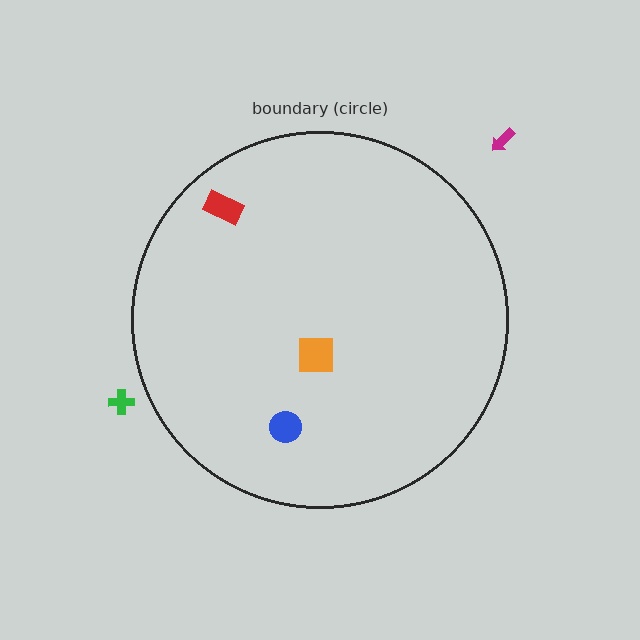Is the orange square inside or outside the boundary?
Inside.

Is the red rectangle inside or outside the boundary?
Inside.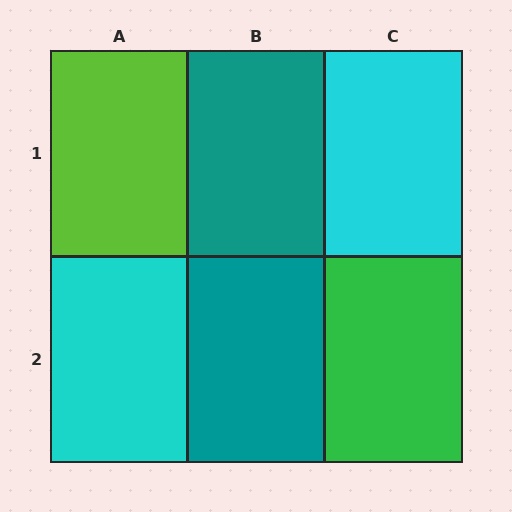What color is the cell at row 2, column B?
Teal.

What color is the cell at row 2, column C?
Green.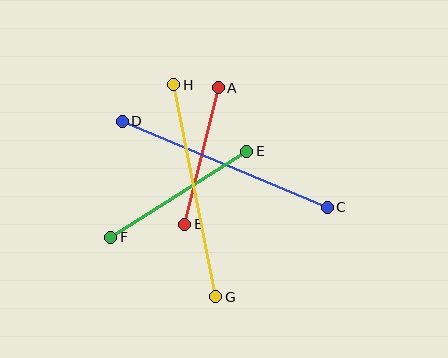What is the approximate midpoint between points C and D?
The midpoint is at approximately (225, 164) pixels.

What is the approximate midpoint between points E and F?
The midpoint is at approximately (179, 194) pixels.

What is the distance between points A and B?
The distance is approximately 141 pixels.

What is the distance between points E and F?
The distance is approximately 161 pixels.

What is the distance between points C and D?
The distance is approximately 223 pixels.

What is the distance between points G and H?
The distance is approximately 216 pixels.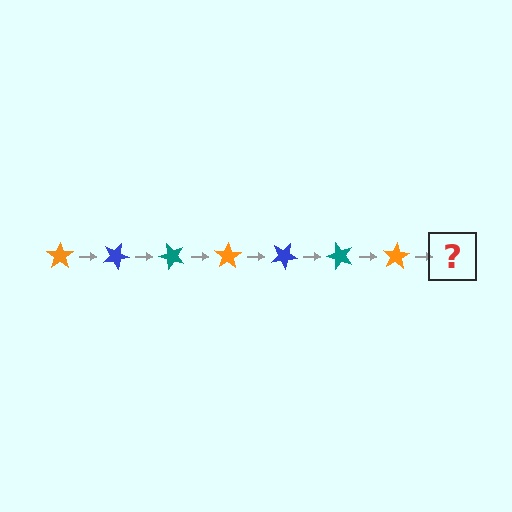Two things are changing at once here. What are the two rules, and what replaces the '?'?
The two rules are that it rotates 25 degrees each step and the color cycles through orange, blue, and teal. The '?' should be a blue star, rotated 175 degrees from the start.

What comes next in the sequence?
The next element should be a blue star, rotated 175 degrees from the start.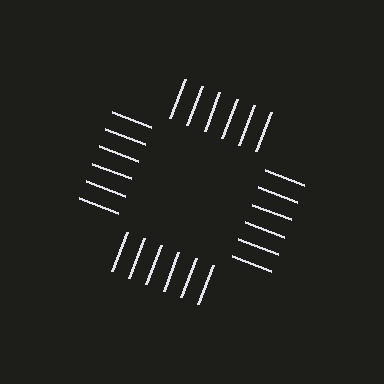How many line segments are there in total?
24 — 6 along each of the 4 edges.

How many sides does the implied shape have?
4 sides — the line-ends trace a square.